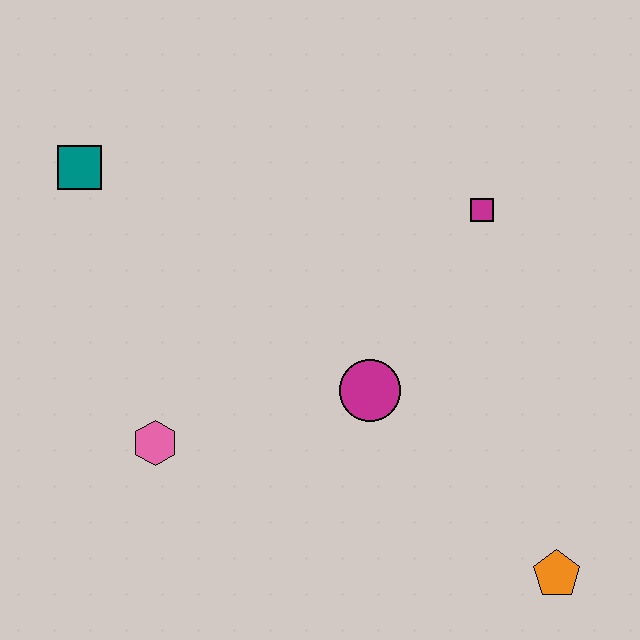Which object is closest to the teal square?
The pink hexagon is closest to the teal square.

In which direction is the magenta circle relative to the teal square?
The magenta circle is to the right of the teal square.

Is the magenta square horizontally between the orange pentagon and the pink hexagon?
Yes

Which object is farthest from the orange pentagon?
The teal square is farthest from the orange pentagon.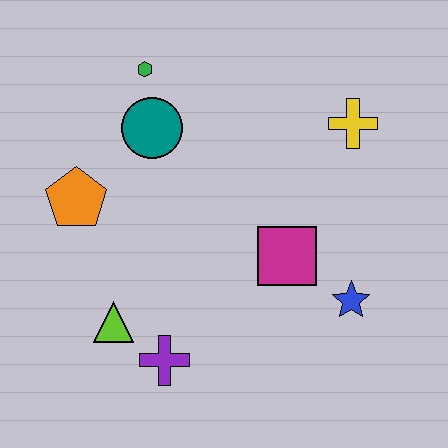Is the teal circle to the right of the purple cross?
No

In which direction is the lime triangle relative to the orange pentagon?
The lime triangle is below the orange pentagon.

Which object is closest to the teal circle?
The green hexagon is closest to the teal circle.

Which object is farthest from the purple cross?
The yellow cross is farthest from the purple cross.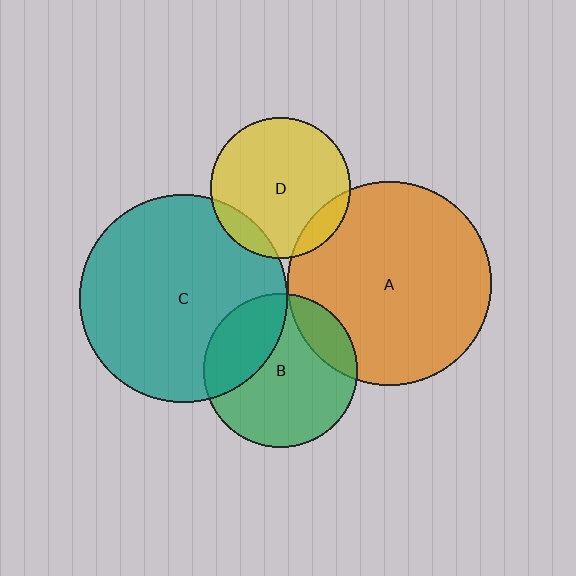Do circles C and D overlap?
Yes.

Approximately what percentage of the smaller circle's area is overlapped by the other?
Approximately 10%.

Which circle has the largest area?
Circle C (teal).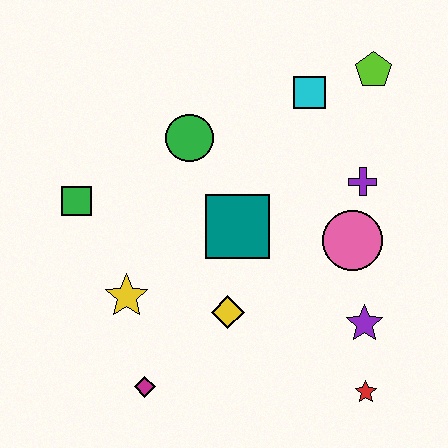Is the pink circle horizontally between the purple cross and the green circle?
Yes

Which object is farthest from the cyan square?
The magenta diamond is farthest from the cyan square.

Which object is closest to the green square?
The yellow star is closest to the green square.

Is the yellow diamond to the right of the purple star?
No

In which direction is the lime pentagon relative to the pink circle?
The lime pentagon is above the pink circle.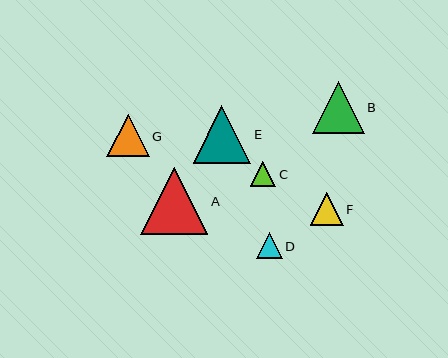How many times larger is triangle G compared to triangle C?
Triangle G is approximately 1.7 times the size of triangle C.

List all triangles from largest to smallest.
From largest to smallest: A, E, B, G, F, C, D.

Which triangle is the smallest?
Triangle D is the smallest with a size of approximately 25 pixels.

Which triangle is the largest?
Triangle A is the largest with a size of approximately 67 pixels.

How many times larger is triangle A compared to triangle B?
Triangle A is approximately 1.3 times the size of triangle B.